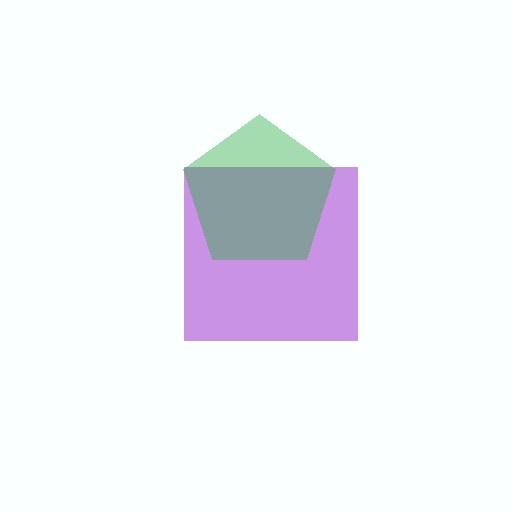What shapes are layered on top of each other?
The layered shapes are: a purple square, a green pentagon.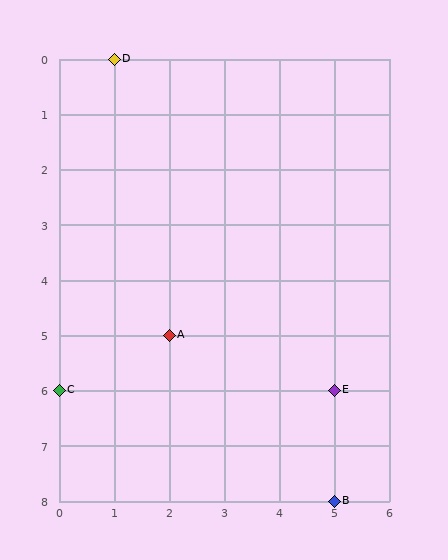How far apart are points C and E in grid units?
Points C and E are 5 columns apart.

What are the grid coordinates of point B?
Point B is at grid coordinates (5, 8).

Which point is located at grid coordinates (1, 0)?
Point D is at (1, 0).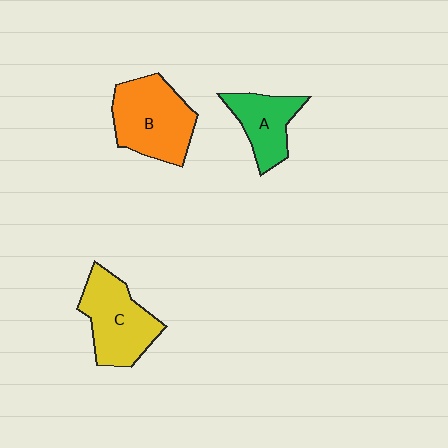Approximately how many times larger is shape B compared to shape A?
Approximately 1.5 times.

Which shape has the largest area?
Shape B (orange).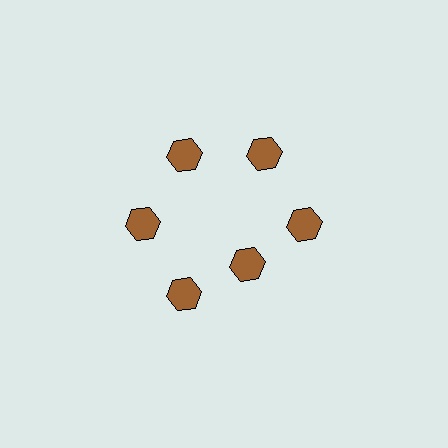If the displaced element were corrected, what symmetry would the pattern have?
It would have 6-fold rotational symmetry — the pattern would map onto itself every 60 degrees.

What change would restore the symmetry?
The symmetry would be restored by moving it outward, back onto the ring so that all 6 hexagons sit at equal angles and equal distance from the center.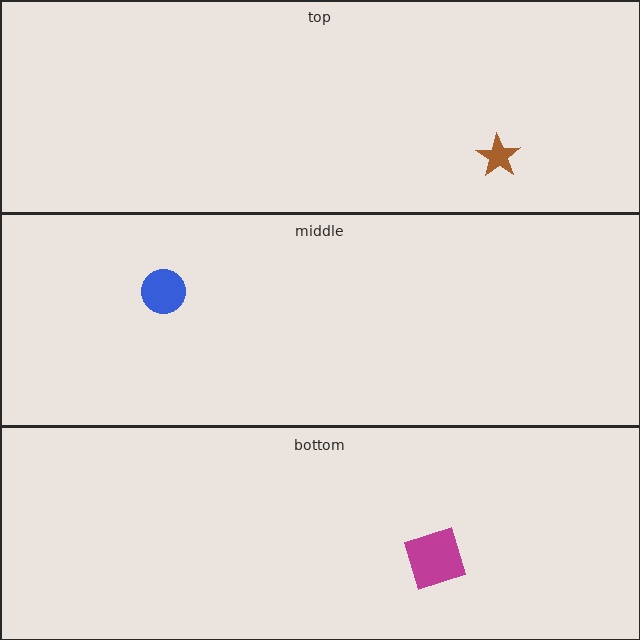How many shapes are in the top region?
1.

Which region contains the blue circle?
The middle region.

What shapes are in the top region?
The brown star.